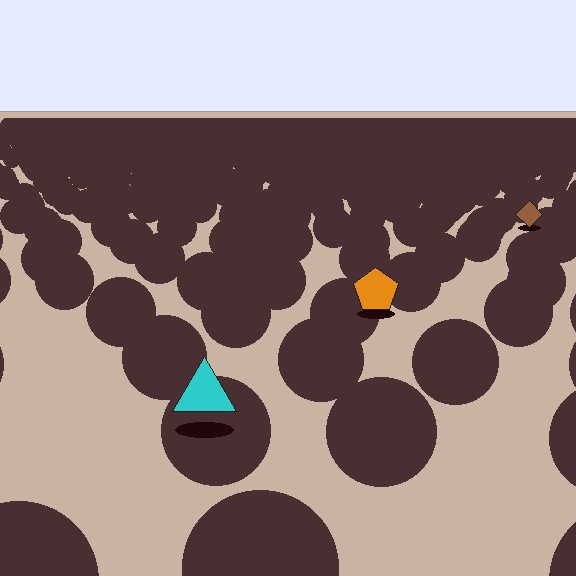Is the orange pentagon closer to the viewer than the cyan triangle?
No. The cyan triangle is closer — you can tell from the texture gradient: the ground texture is coarser near it.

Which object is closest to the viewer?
The cyan triangle is closest. The texture marks near it are larger and more spread out.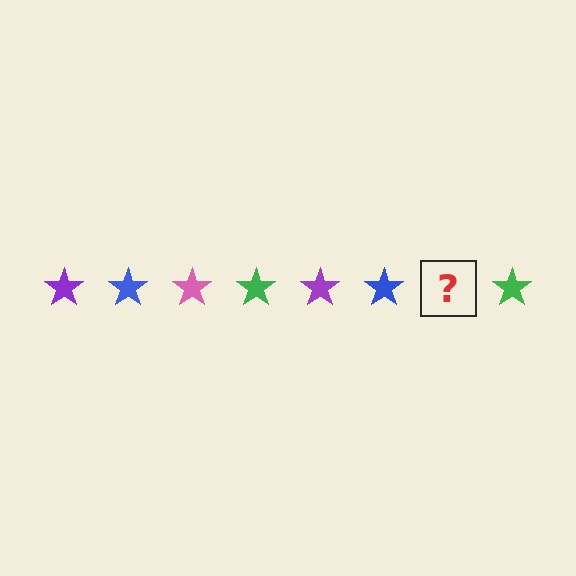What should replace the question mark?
The question mark should be replaced with a pink star.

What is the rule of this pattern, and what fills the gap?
The rule is that the pattern cycles through purple, blue, pink, green stars. The gap should be filled with a pink star.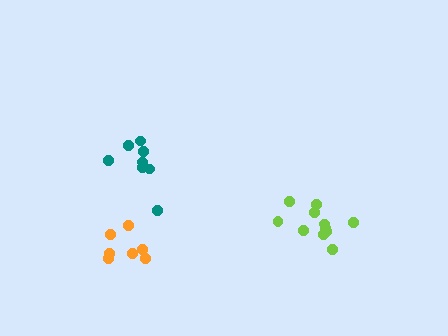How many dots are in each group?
Group 1: 8 dots, Group 2: 7 dots, Group 3: 11 dots (26 total).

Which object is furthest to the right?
The lime cluster is rightmost.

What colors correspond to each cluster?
The clusters are colored: teal, orange, lime.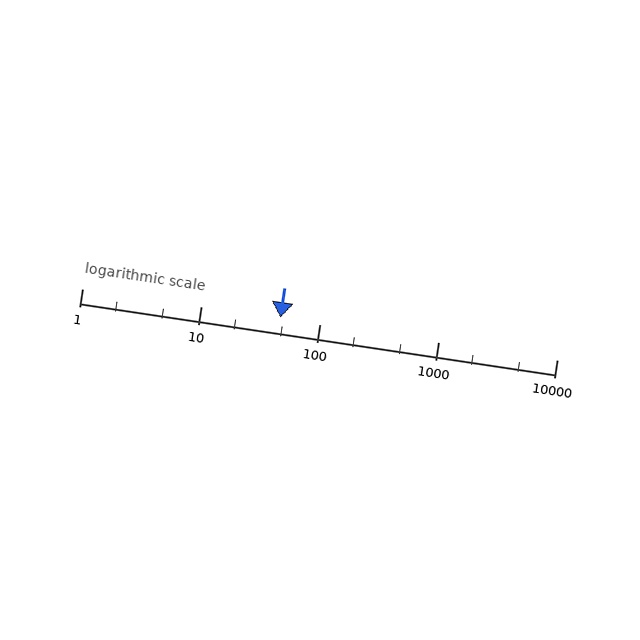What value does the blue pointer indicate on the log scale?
The pointer indicates approximately 47.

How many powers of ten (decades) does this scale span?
The scale spans 4 decades, from 1 to 10000.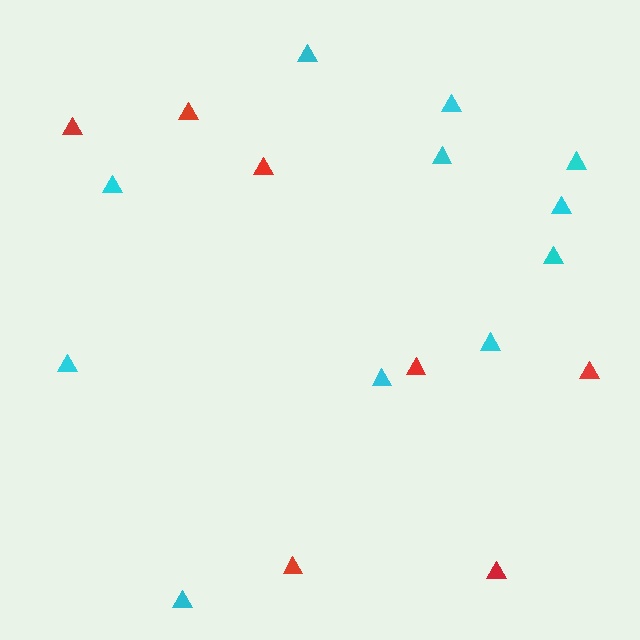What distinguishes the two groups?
There are 2 groups: one group of red triangles (7) and one group of cyan triangles (11).